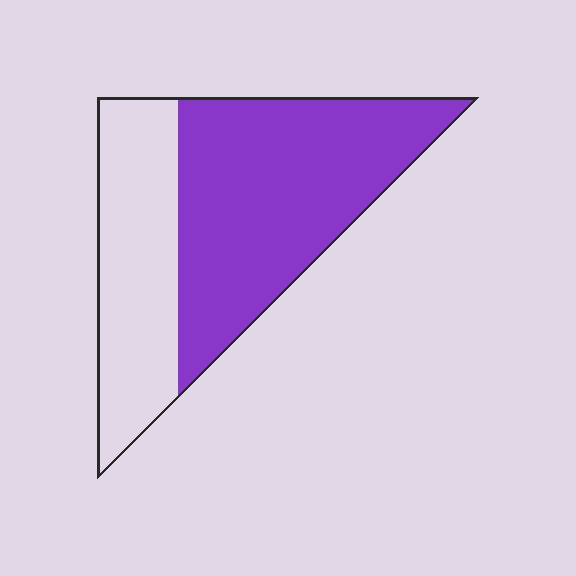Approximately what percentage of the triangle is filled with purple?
Approximately 60%.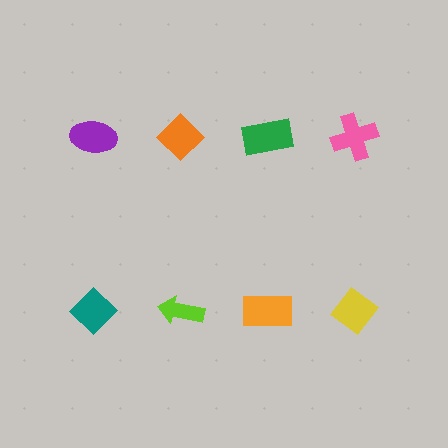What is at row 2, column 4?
A yellow diamond.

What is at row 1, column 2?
An orange diamond.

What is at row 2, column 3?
An orange rectangle.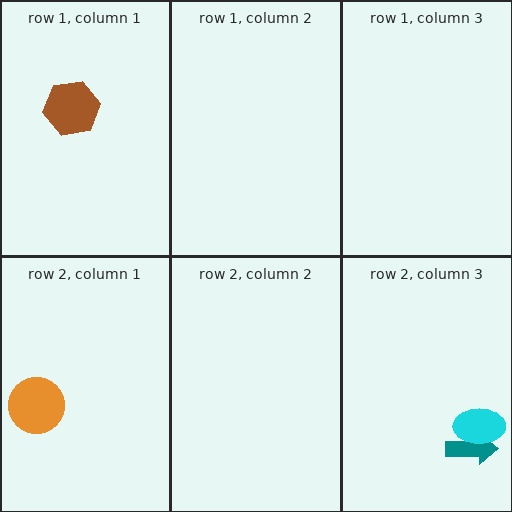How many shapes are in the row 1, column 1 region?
1.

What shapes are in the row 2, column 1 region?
The orange circle.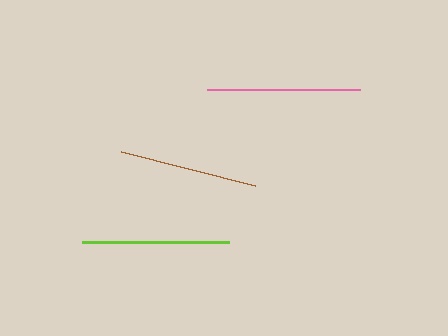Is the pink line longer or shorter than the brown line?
The pink line is longer than the brown line.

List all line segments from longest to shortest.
From longest to shortest: pink, lime, brown.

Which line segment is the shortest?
The brown line is the shortest at approximately 138 pixels.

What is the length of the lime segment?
The lime segment is approximately 146 pixels long.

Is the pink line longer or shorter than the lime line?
The pink line is longer than the lime line.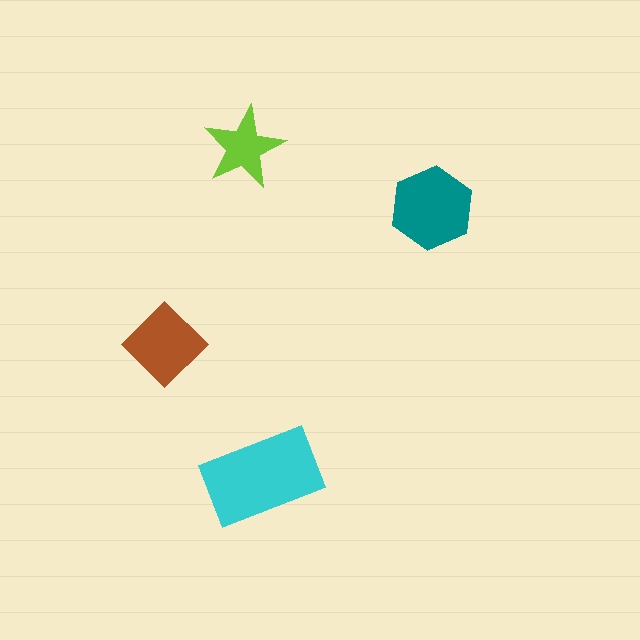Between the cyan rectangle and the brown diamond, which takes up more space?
The cyan rectangle.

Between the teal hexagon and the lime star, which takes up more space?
The teal hexagon.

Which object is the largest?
The cyan rectangle.